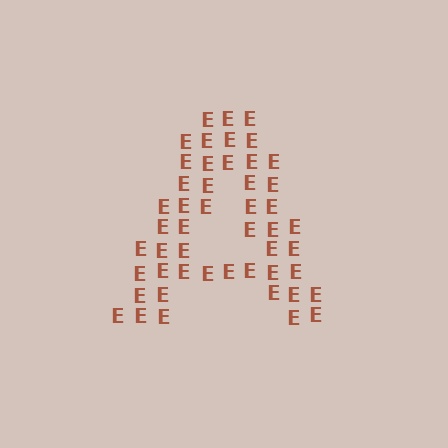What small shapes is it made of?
It is made of small letter E's.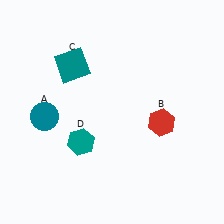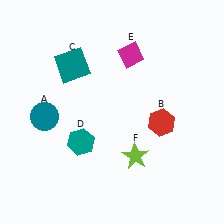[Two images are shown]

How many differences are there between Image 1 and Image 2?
There are 2 differences between the two images.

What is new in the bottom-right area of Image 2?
A lime star (F) was added in the bottom-right area of Image 2.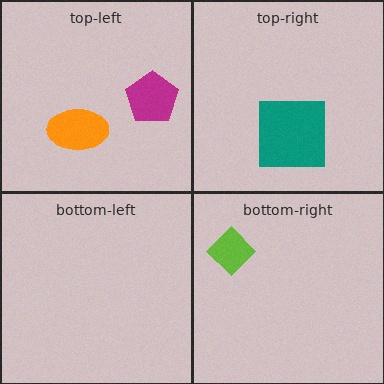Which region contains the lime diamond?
The bottom-right region.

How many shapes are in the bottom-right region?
1.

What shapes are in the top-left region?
The orange ellipse, the magenta pentagon.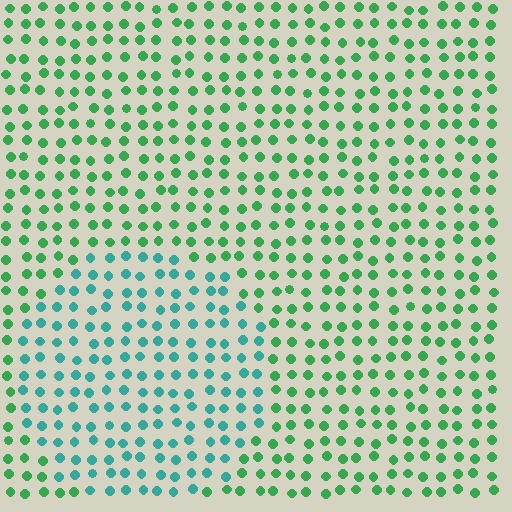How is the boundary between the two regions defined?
The boundary is defined purely by a slight shift in hue (about 41 degrees). Spacing, size, and orientation are identical on both sides.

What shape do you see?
I see a circle.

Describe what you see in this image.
The image is filled with small green elements in a uniform arrangement. A circle-shaped region is visible where the elements are tinted to a slightly different hue, forming a subtle color boundary.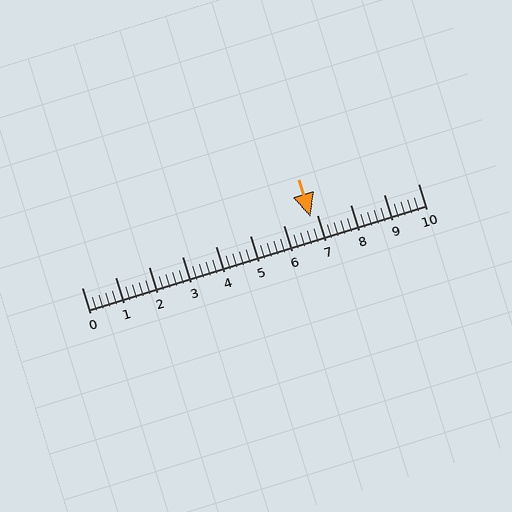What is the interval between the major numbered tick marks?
The major tick marks are spaced 1 units apart.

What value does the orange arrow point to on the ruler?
The orange arrow points to approximately 6.8.